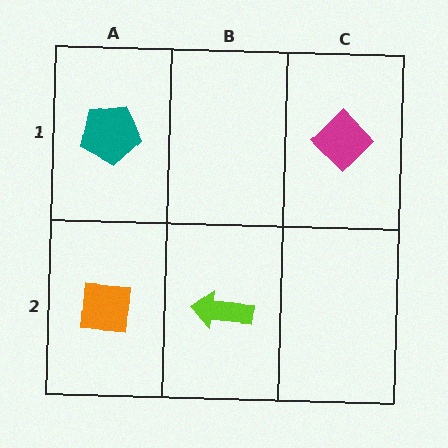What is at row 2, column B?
A lime arrow.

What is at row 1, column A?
A teal pentagon.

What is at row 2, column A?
An orange square.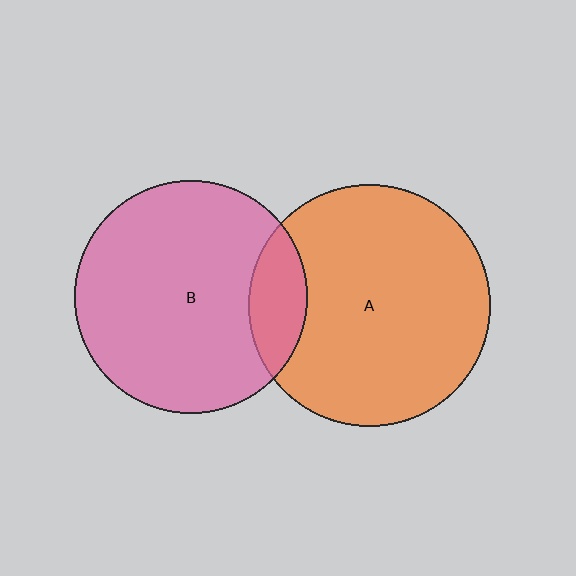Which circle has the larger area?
Circle A (orange).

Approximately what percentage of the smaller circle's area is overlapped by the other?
Approximately 15%.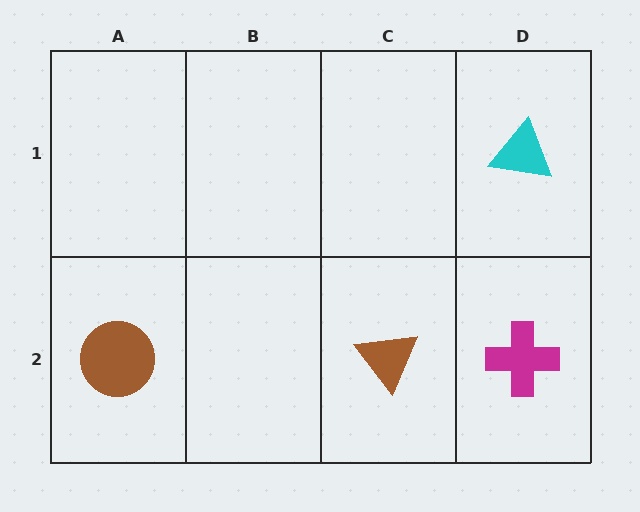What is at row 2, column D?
A magenta cross.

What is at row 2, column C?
A brown triangle.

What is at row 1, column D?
A cyan triangle.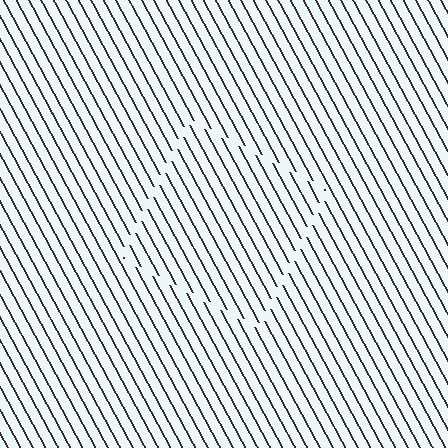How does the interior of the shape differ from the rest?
The interior of the shape contains the same grating, shifted by half a period — the contour is defined by the phase discontinuity where line-ends from the inner and outer gratings abut.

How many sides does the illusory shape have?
4 sides — the line-ends trace a square.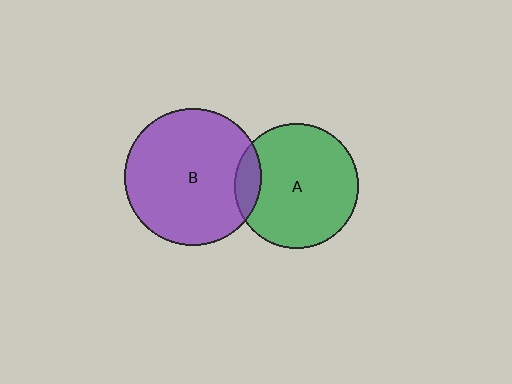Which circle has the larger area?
Circle B (purple).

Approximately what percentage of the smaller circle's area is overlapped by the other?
Approximately 10%.